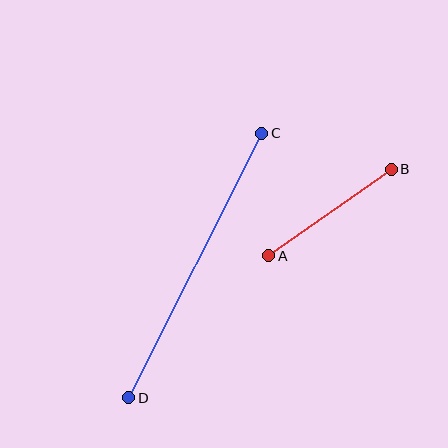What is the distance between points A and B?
The distance is approximately 150 pixels.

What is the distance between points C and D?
The distance is approximately 296 pixels.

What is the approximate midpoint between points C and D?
The midpoint is at approximately (195, 266) pixels.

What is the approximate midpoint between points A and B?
The midpoint is at approximately (330, 212) pixels.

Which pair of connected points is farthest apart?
Points C and D are farthest apart.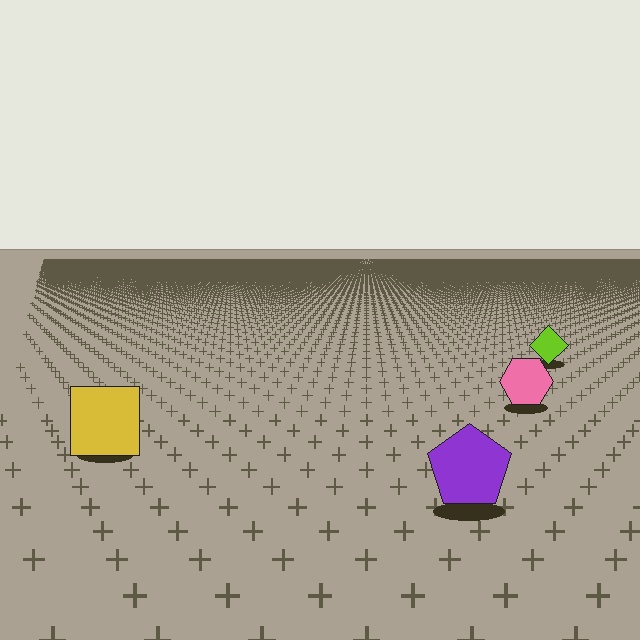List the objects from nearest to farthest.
From nearest to farthest: the purple pentagon, the yellow square, the pink hexagon, the lime diamond.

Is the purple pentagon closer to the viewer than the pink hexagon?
Yes. The purple pentagon is closer — you can tell from the texture gradient: the ground texture is coarser near it.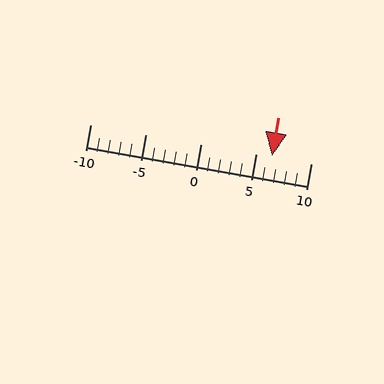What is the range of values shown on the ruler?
The ruler shows values from -10 to 10.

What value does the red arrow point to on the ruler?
The red arrow points to approximately 6.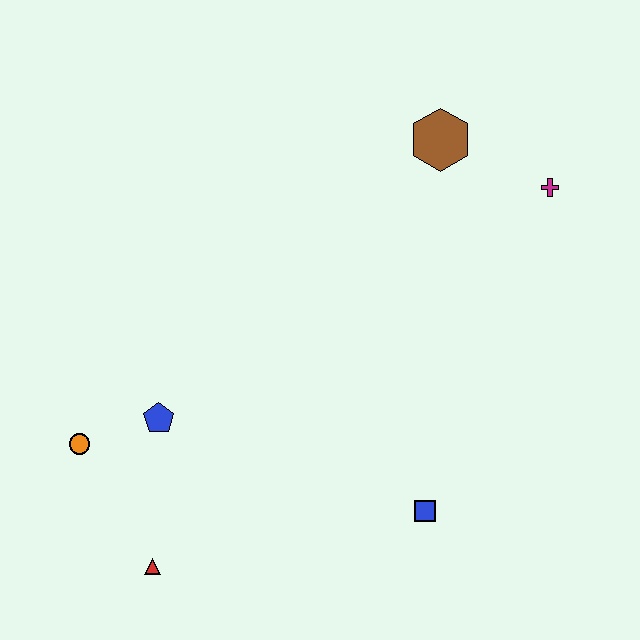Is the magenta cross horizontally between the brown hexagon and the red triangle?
No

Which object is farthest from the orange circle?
The magenta cross is farthest from the orange circle.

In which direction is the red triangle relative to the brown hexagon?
The red triangle is below the brown hexagon.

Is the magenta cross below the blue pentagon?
No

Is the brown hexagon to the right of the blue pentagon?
Yes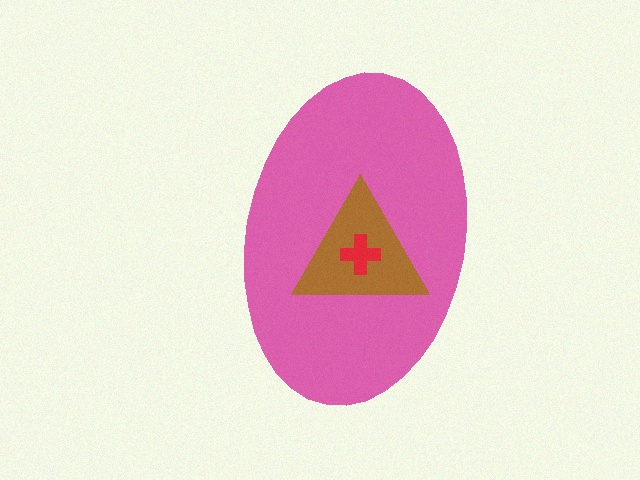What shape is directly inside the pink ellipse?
The brown triangle.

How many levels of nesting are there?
3.